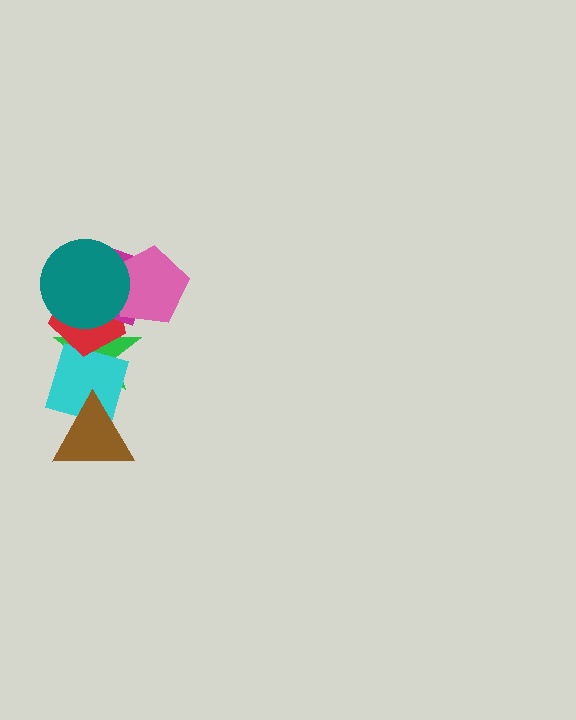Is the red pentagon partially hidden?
Yes, it is partially covered by another shape.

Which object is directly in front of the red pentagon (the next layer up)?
The magenta diamond is directly in front of the red pentagon.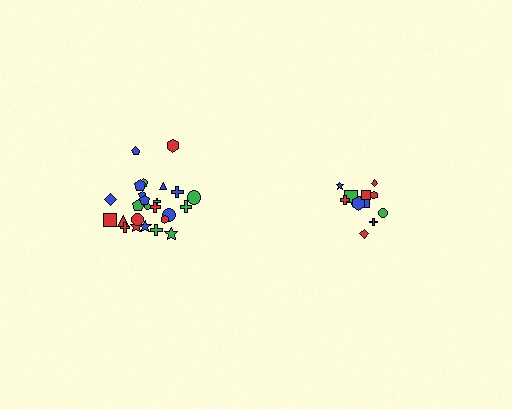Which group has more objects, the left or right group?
The left group.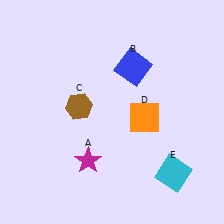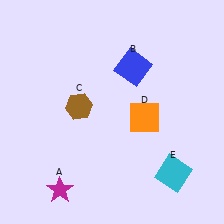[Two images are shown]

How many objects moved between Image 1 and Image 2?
1 object moved between the two images.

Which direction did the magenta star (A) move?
The magenta star (A) moved down.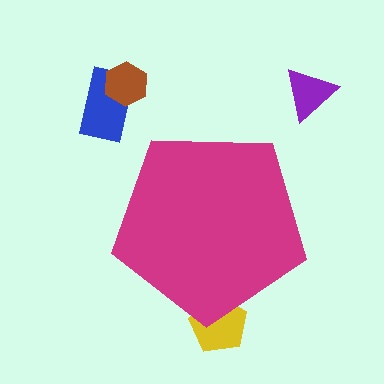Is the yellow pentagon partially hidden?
Yes, the yellow pentagon is partially hidden behind the magenta pentagon.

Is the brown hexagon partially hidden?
No, the brown hexagon is fully visible.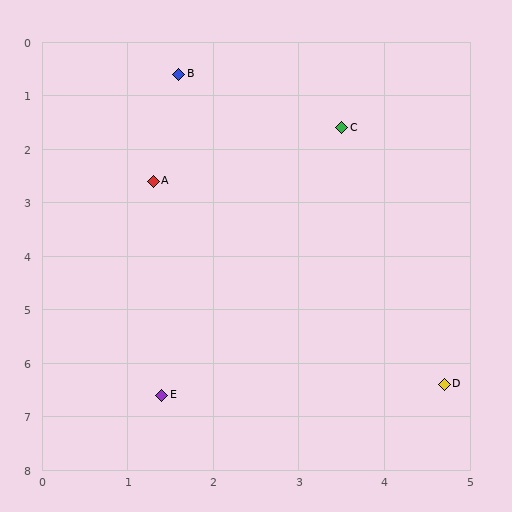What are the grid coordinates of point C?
Point C is at approximately (3.5, 1.6).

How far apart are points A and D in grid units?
Points A and D are about 5.1 grid units apart.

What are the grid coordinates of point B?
Point B is at approximately (1.6, 0.6).